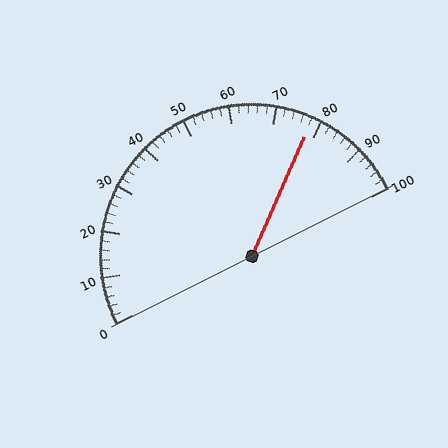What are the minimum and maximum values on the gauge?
The gauge ranges from 0 to 100.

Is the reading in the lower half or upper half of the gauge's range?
The reading is in the upper half of the range (0 to 100).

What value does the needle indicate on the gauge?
The needle indicates approximately 78.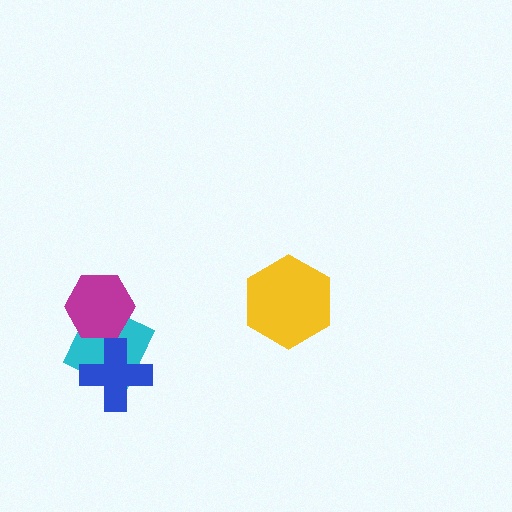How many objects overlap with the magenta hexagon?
1 object overlaps with the magenta hexagon.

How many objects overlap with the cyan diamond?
2 objects overlap with the cyan diamond.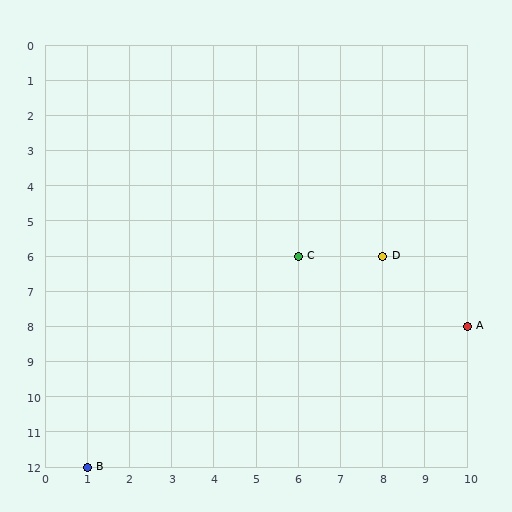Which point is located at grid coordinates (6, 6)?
Point C is at (6, 6).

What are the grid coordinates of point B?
Point B is at grid coordinates (1, 12).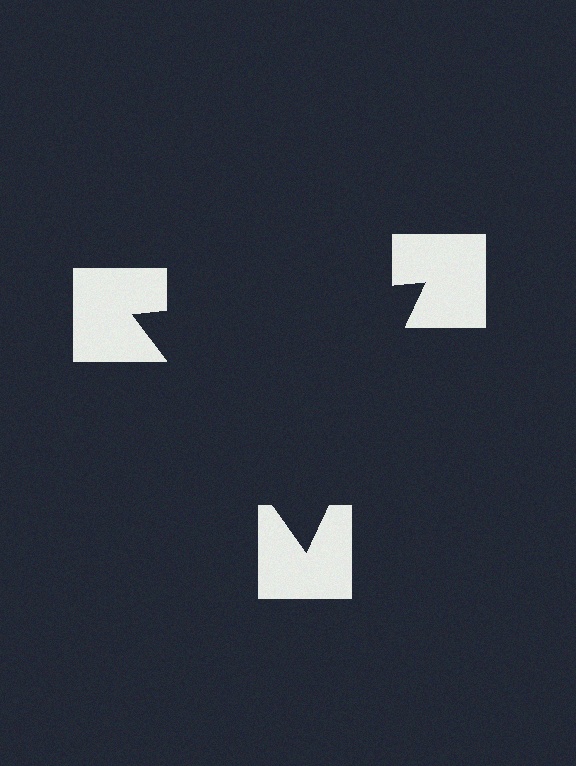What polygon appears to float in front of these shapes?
An illusory triangle — its edges are inferred from the aligned wedge cuts in the notched squares, not physically drawn.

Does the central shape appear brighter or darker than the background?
It typically appears slightly darker than the background, even though no actual brightness change is drawn.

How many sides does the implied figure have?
3 sides.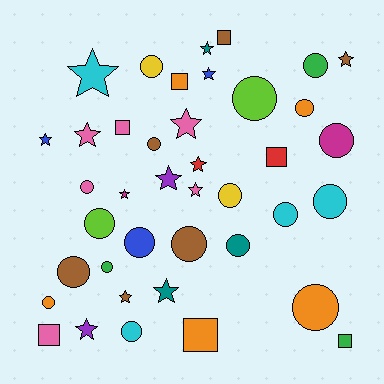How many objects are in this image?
There are 40 objects.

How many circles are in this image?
There are 19 circles.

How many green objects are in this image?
There are 3 green objects.